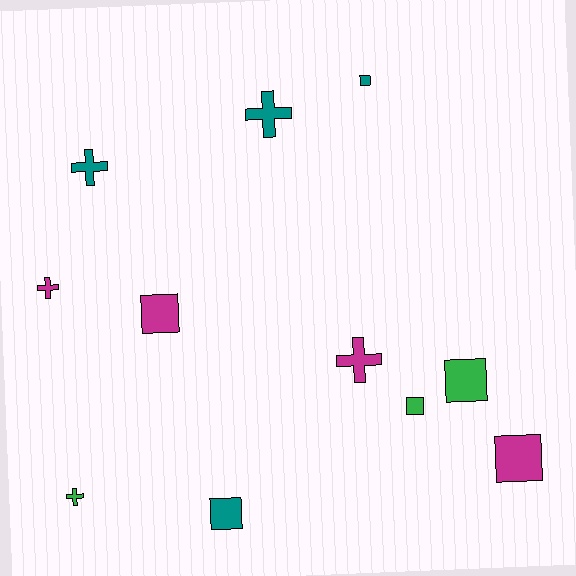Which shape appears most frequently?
Square, with 6 objects.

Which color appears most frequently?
Magenta, with 4 objects.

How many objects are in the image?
There are 11 objects.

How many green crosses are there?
There is 1 green cross.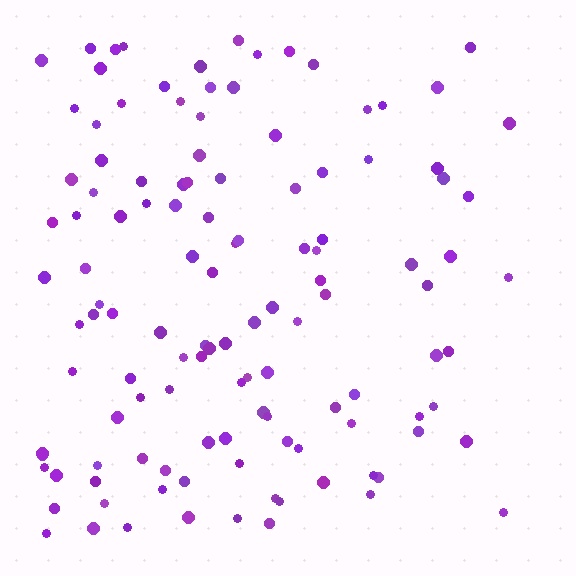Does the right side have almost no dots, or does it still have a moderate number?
Still a moderate number, just noticeably fewer than the left.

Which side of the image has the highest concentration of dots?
The left.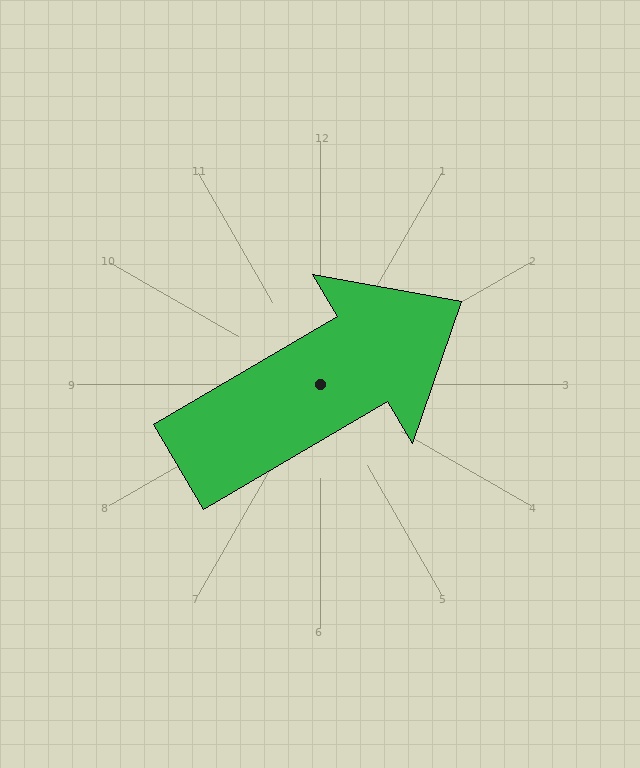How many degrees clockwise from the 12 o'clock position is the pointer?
Approximately 60 degrees.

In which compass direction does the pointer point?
Northeast.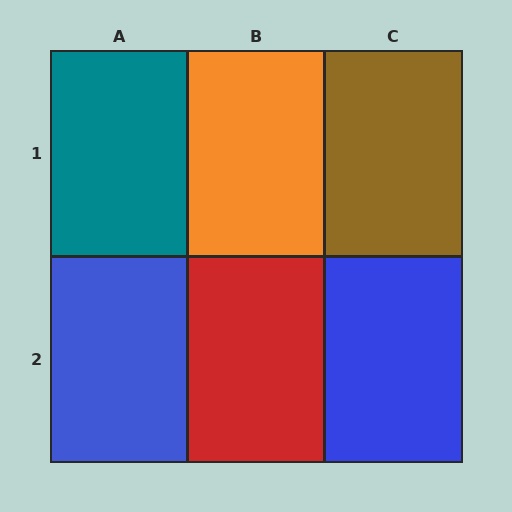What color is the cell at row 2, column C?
Blue.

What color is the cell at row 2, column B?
Red.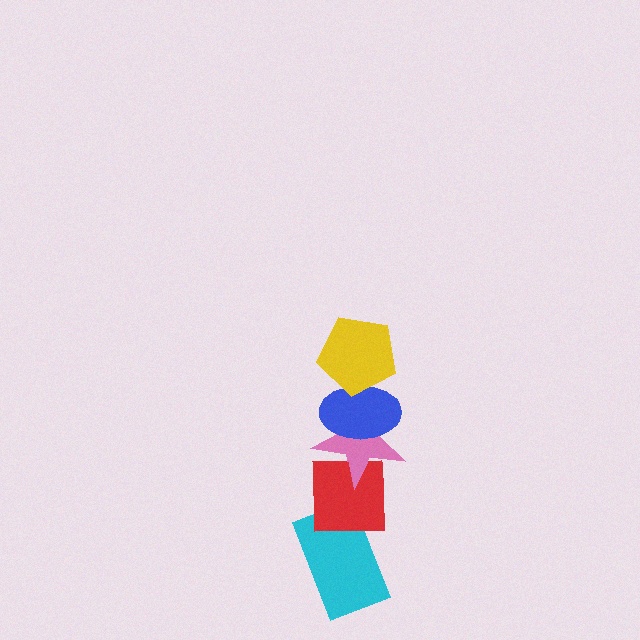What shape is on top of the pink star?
The blue ellipse is on top of the pink star.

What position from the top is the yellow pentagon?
The yellow pentagon is 1st from the top.